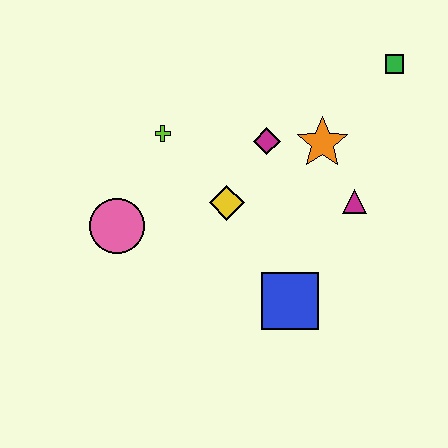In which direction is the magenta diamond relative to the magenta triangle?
The magenta diamond is to the left of the magenta triangle.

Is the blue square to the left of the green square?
Yes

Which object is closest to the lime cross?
The yellow diamond is closest to the lime cross.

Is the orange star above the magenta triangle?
Yes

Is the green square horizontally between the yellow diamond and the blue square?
No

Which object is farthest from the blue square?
The green square is farthest from the blue square.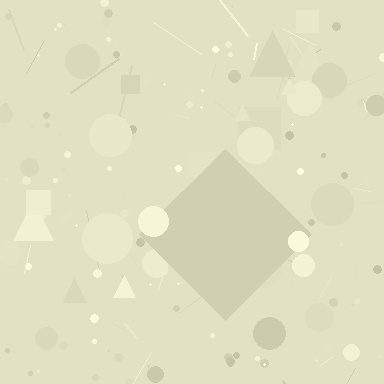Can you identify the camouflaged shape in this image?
The camouflaged shape is a diamond.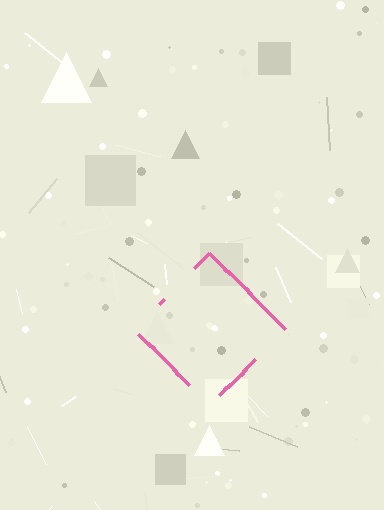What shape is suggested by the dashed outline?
The dashed outline suggests a diamond.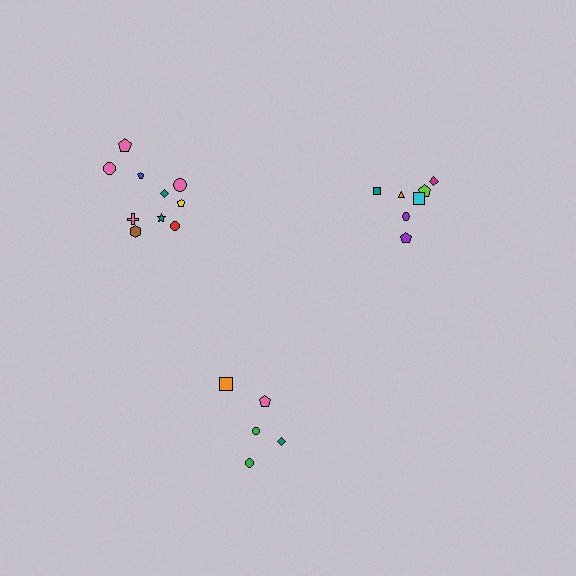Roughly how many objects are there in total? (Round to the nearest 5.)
Roughly 20 objects in total.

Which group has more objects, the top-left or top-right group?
The top-left group.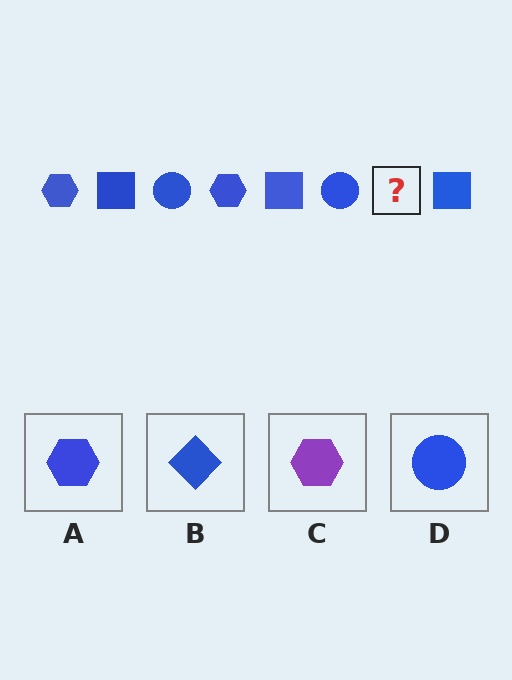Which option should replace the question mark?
Option A.